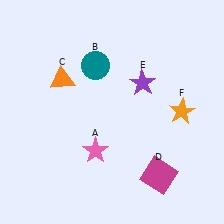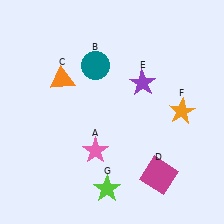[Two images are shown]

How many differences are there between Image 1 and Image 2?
There is 1 difference between the two images.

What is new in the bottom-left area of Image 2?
A lime star (G) was added in the bottom-left area of Image 2.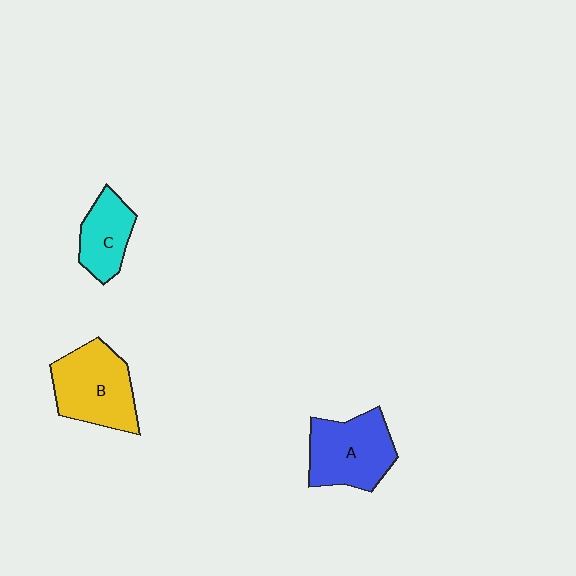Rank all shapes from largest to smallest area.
From largest to smallest: B (yellow), A (blue), C (cyan).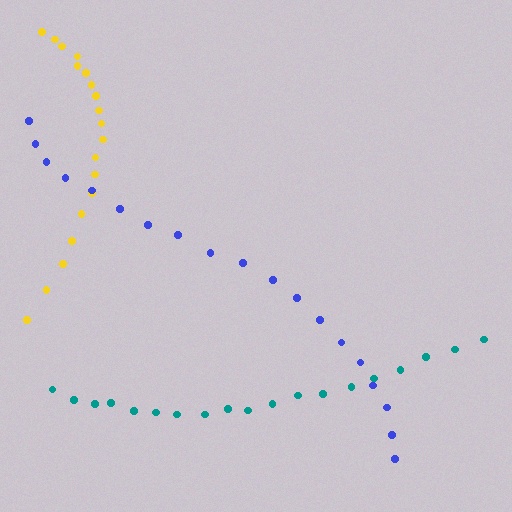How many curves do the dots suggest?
There are 3 distinct paths.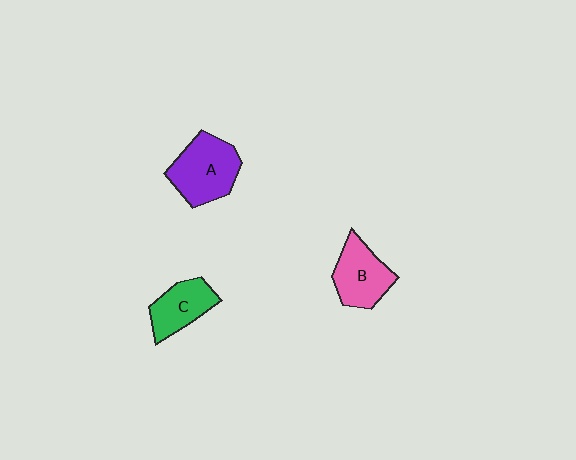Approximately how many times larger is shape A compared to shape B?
Approximately 1.2 times.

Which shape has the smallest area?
Shape C (green).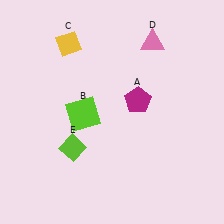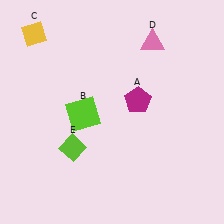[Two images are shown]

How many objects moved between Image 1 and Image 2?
1 object moved between the two images.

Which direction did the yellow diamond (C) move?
The yellow diamond (C) moved left.